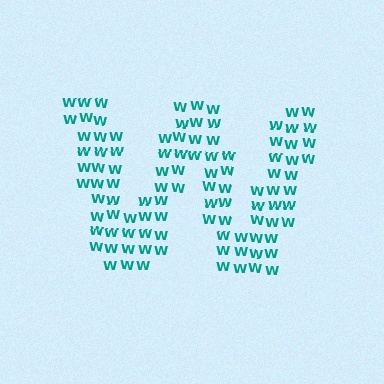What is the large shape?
The large shape is the letter W.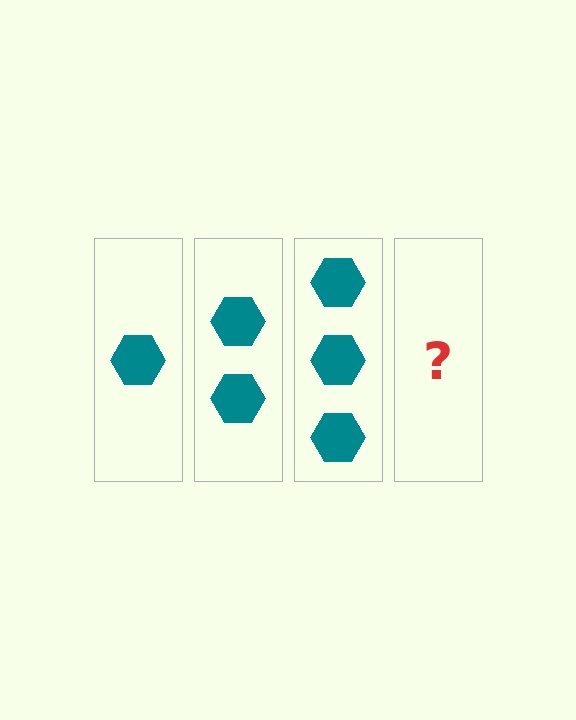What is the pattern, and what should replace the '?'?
The pattern is that each step adds one more hexagon. The '?' should be 4 hexagons.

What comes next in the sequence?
The next element should be 4 hexagons.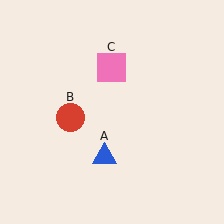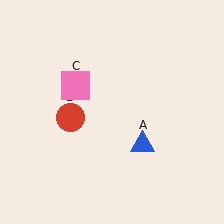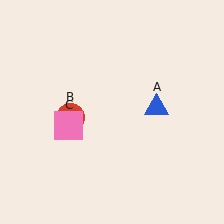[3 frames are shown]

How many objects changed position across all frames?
2 objects changed position: blue triangle (object A), pink square (object C).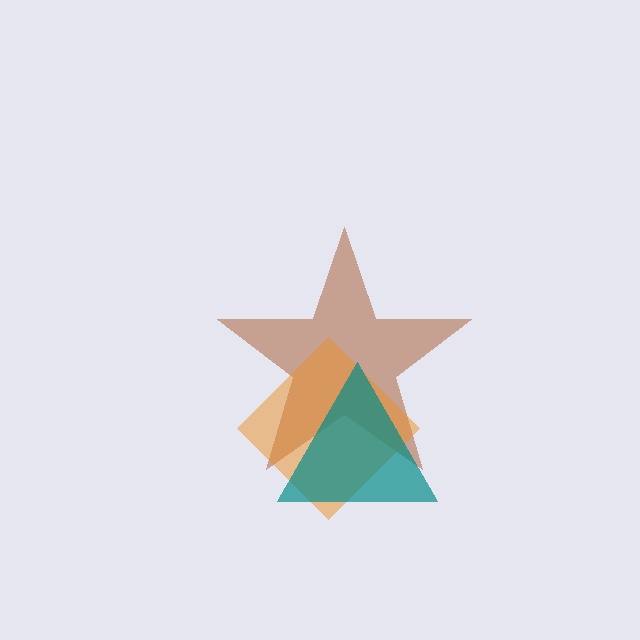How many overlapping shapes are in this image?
There are 3 overlapping shapes in the image.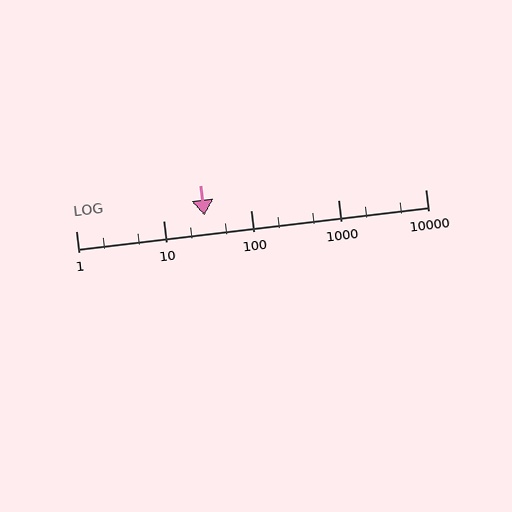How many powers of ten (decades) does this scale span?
The scale spans 4 decades, from 1 to 10000.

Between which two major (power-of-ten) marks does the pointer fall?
The pointer is between 10 and 100.